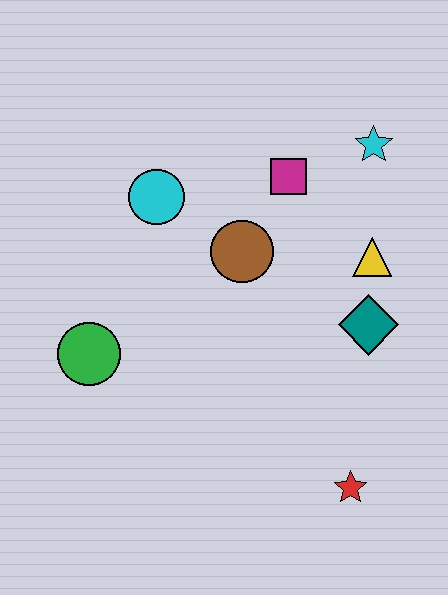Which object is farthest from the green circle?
The cyan star is farthest from the green circle.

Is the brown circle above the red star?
Yes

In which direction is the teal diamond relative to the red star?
The teal diamond is above the red star.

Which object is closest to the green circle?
The cyan circle is closest to the green circle.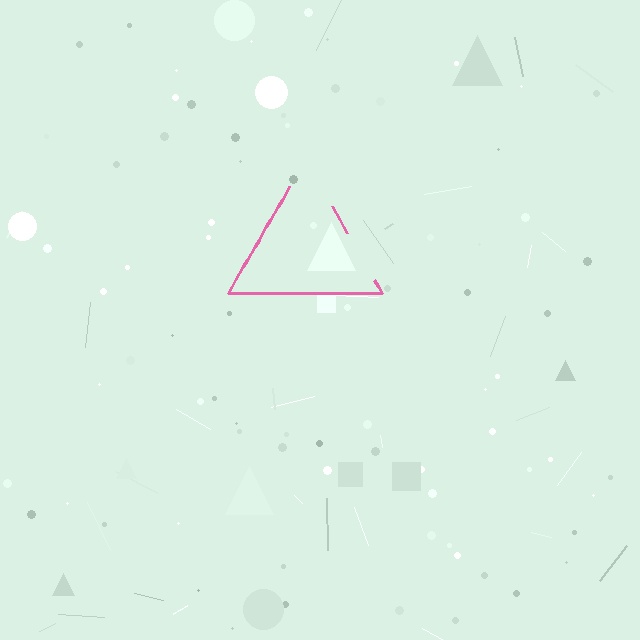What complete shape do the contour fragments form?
The contour fragments form a triangle.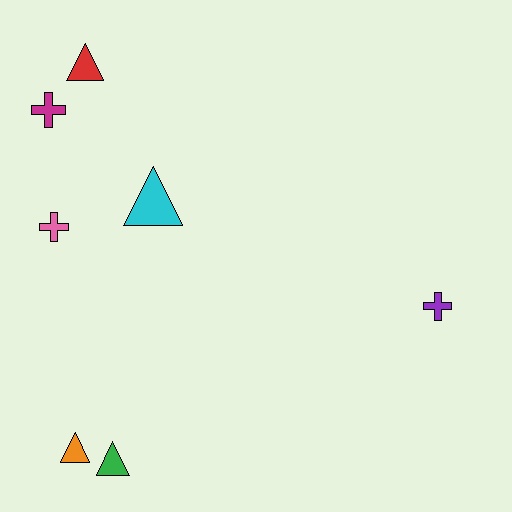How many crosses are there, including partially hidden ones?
There are 3 crosses.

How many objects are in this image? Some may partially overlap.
There are 7 objects.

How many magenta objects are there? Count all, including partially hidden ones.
There is 1 magenta object.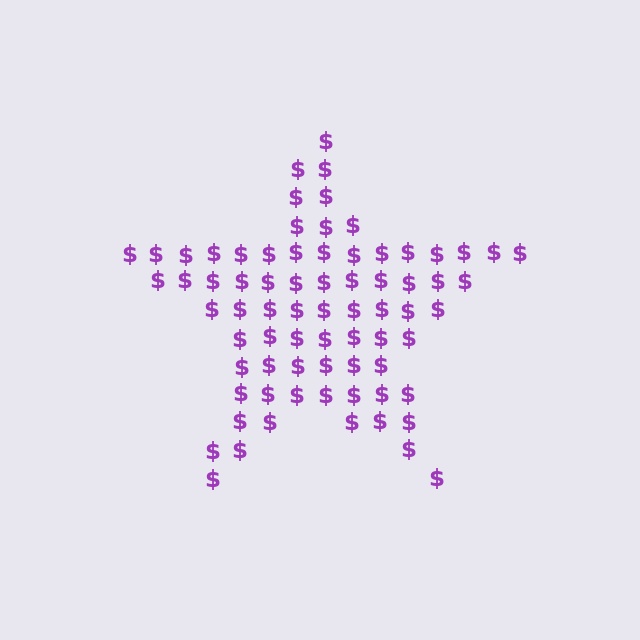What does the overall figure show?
The overall figure shows a star.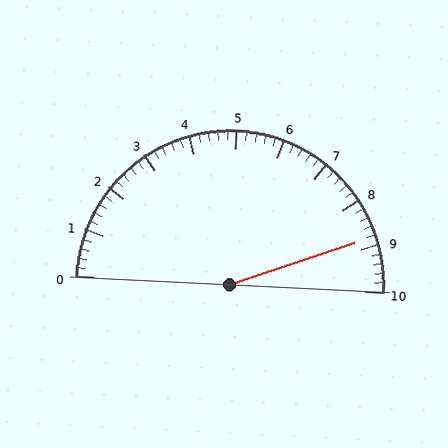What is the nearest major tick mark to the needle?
The nearest major tick mark is 9.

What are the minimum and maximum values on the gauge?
The gauge ranges from 0 to 10.